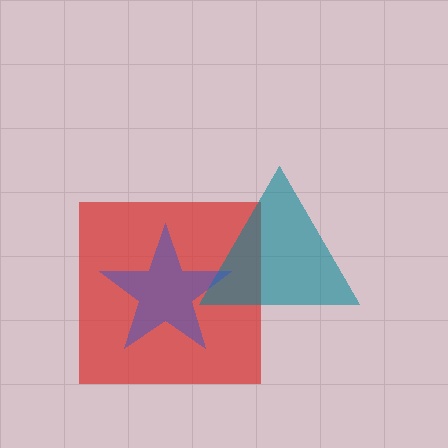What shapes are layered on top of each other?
The layered shapes are: a red square, a teal triangle, a blue star.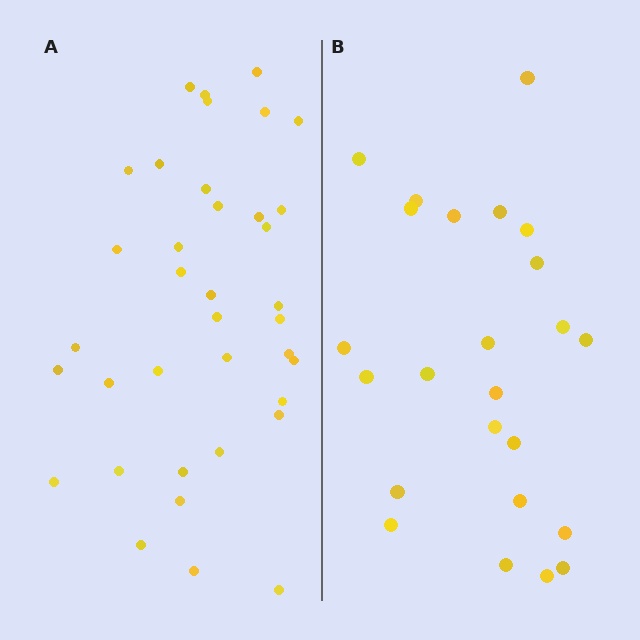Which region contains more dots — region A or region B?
Region A (the left region) has more dots.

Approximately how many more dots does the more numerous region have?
Region A has approximately 15 more dots than region B.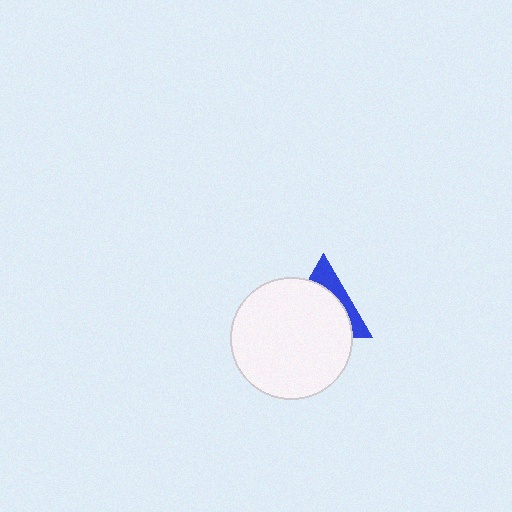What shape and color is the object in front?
The object in front is a white circle.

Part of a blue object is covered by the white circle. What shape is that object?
It is a triangle.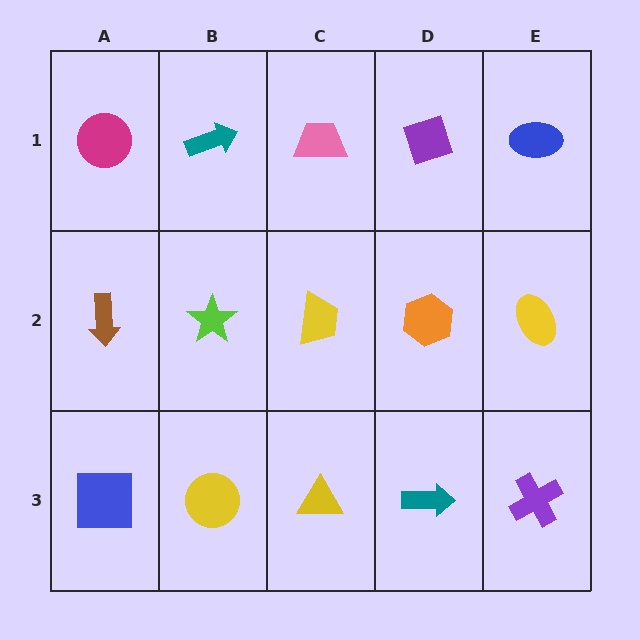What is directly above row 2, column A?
A magenta circle.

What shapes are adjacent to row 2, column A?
A magenta circle (row 1, column A), a blue square (row 3, column A), a lime star (row 2, column B).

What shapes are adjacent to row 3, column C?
A yellow trapezoid (row 2, column C), a yellow circle (row 3, column B), a teal arrow (row 3, column D).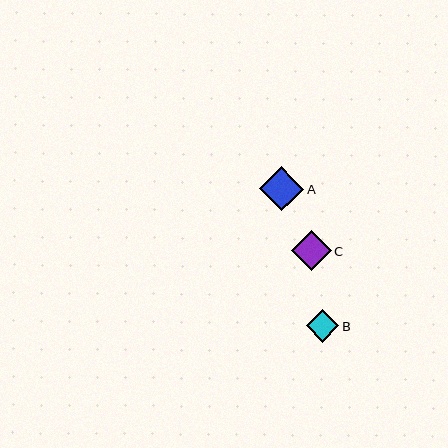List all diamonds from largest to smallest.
From largest to smallest: A, C, B.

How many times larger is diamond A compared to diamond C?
Diamond A is approximately 1.1 times the size of diamond C.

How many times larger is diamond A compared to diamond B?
Diamond A is approximately 1.4 times the size of diamond B.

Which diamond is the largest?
Diamond A is the largest with a size of approximately 44 pixels.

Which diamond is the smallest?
Diamond B is the smallest with a size of approximately 32 pixels.